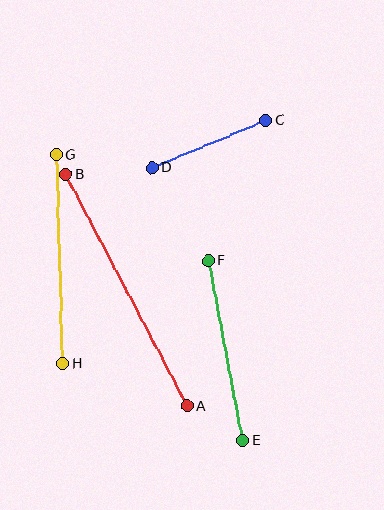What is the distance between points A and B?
The distance is approximately 261 pixels.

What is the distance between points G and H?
The distance is approximately 209 pixels.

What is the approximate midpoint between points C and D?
The midpoint is at approximately (209, 144) pixels.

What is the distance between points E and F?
The distance is approximately 183 pixels.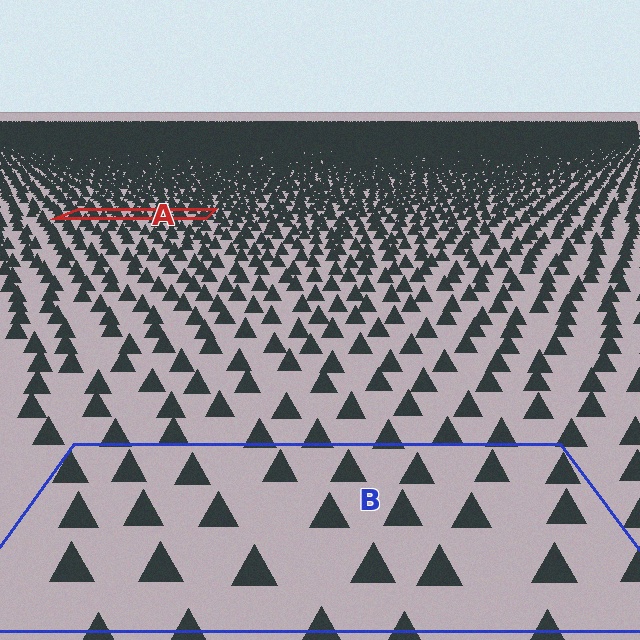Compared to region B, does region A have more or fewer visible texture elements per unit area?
Region A has more texture elements per unit area — they are packed more densely because it is farther away.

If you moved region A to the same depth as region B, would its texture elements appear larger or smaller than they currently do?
They would appear larger. At a closer depth, the same texture elements are projected at a bigger on-screen size.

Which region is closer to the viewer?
Region B is closer. The texture elements there are larger and more spread out.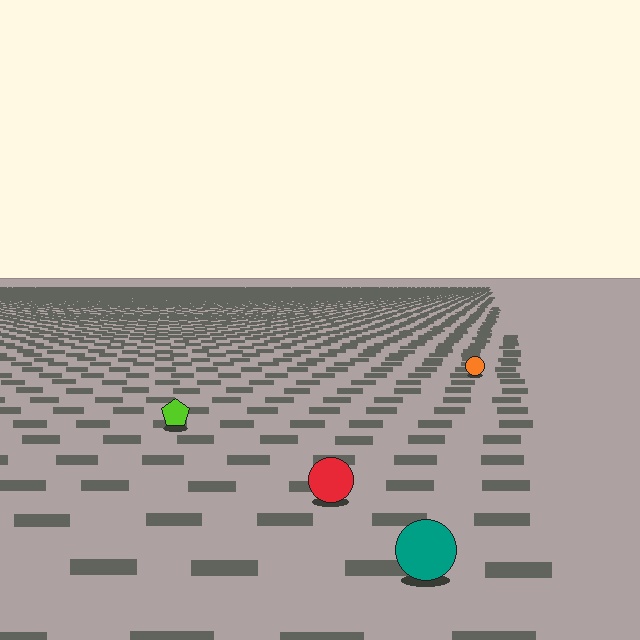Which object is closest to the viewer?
The teal circle is closest. The texture marks near it are larger and more spread out.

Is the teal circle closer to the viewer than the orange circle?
Yes. The teal circle is closer — you can tell from the texture gradient: the ground texture is coarser near it.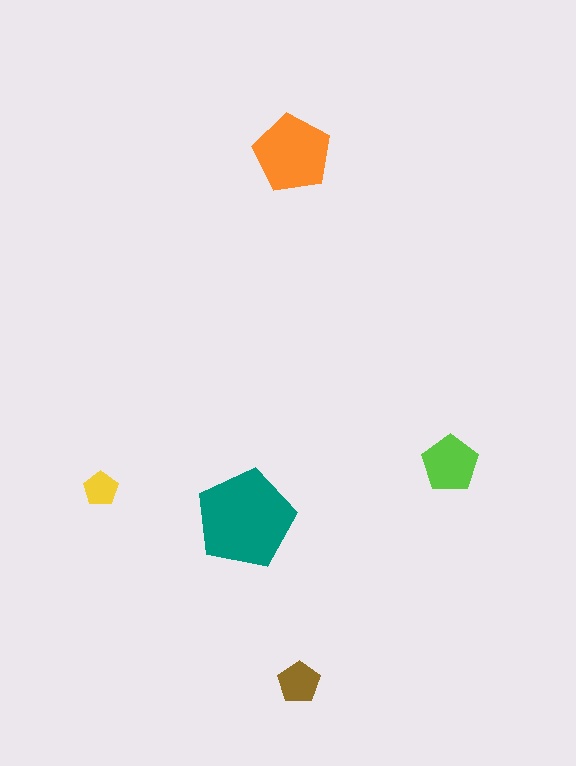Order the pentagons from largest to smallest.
the teal one, the orange one, the lime one, the brown one, the yellow one.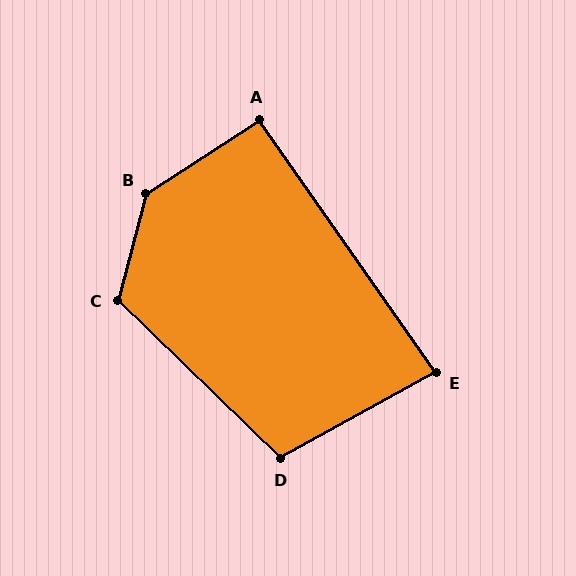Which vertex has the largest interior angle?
B, at approximately 138 degrees.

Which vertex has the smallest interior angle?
E, at approximately 84 degrees.